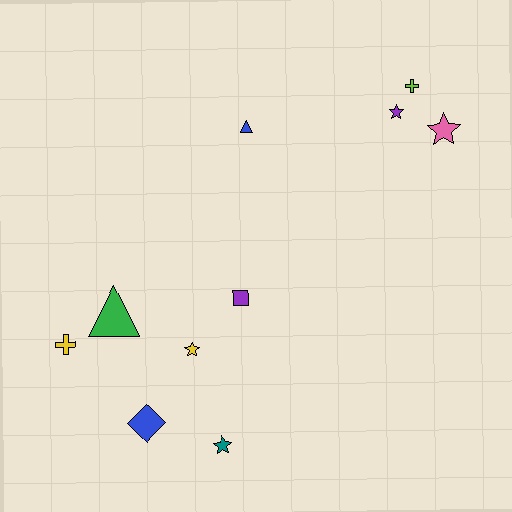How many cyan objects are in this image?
There are no cyan objects.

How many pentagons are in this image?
There are no pentagons.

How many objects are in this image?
There are 10 objects.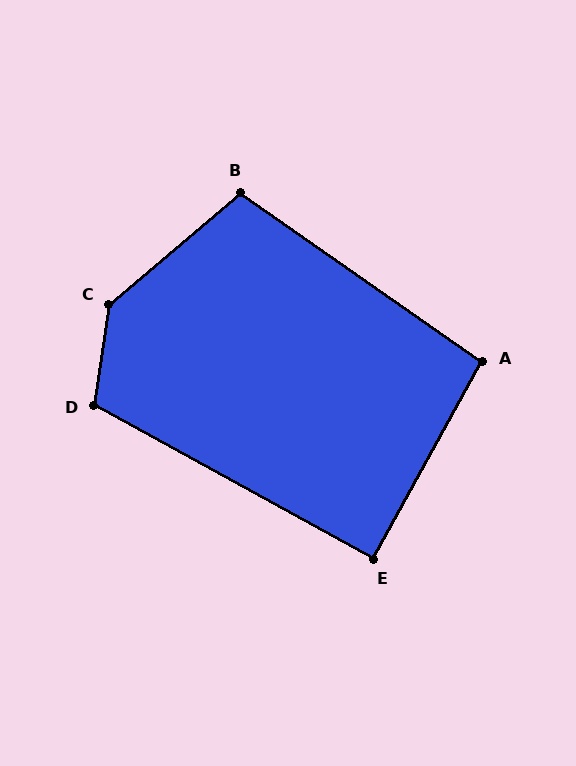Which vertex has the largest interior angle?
C, at approximately 139 degrees.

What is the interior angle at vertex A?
Approximately 96 degrees (obtuse).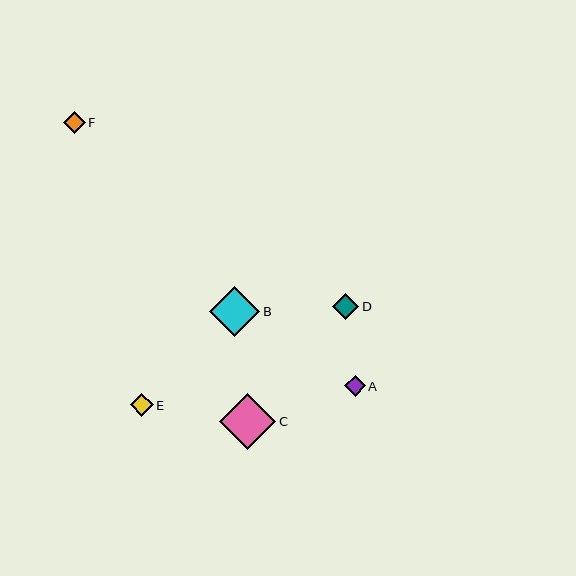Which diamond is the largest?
Diamond C is the largest with a size of approximately 56 pixels.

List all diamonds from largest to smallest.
From largest to smallest: C, B, D, E, F, A.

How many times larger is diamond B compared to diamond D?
Diamond B is approximately 1.9 times the size of diamond D.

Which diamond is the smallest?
Diamond A is the smallest with a size of approximately 21 pixels.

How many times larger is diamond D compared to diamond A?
Diamond D is approximately 1.3 times the size of diamond A.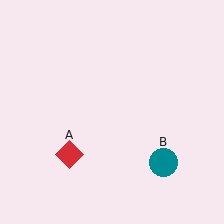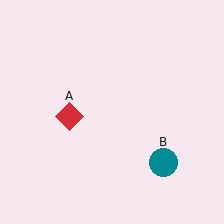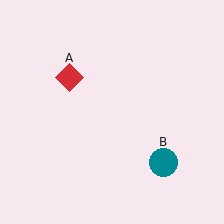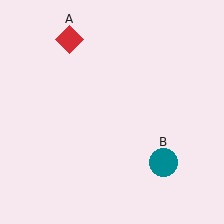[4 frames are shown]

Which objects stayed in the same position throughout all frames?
Teal circle (object B) remained stationary.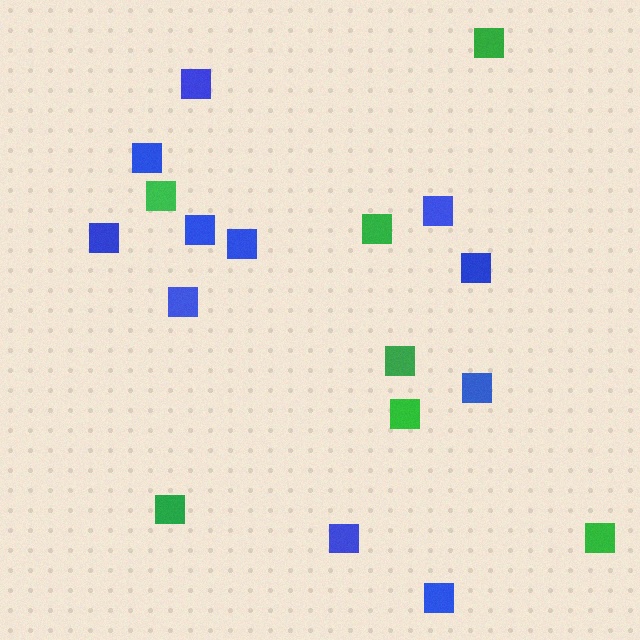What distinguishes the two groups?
There are 2 groups: one group of blue squares (11) and one group of green squares (7).